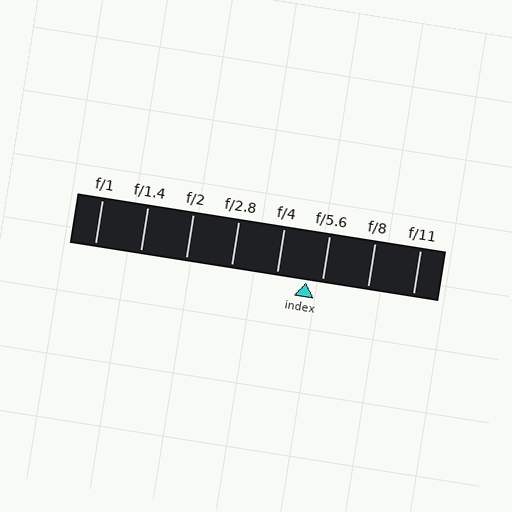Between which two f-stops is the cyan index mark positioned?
The index mark is between f/4 and f/5.6.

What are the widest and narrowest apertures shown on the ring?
The widest aperture shown is f/1 and the narrowest is f/11.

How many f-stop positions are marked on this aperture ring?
There are 8 f-stop positions marked.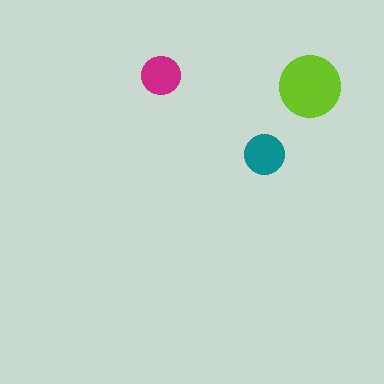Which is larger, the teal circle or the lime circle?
The lime one.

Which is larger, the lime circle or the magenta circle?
The lime one.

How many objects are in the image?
There are 3 objects in the image.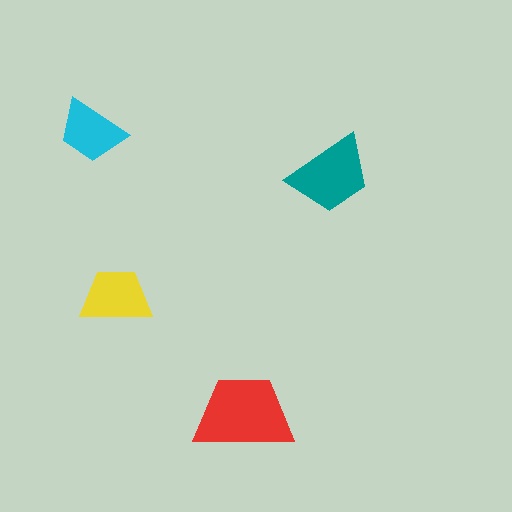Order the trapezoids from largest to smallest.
the red one, the teal one, the yellow one, the cyan one.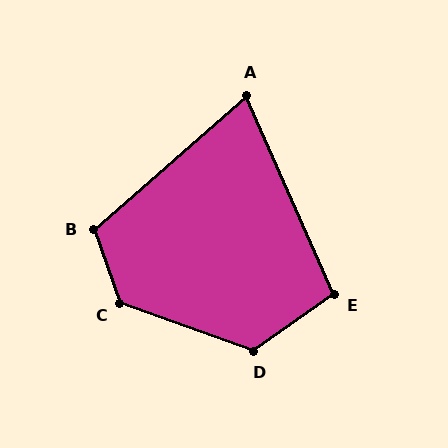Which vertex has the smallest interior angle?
A, at approximately 73 degrees.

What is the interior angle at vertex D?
Approximately 125 degrees (obtuse).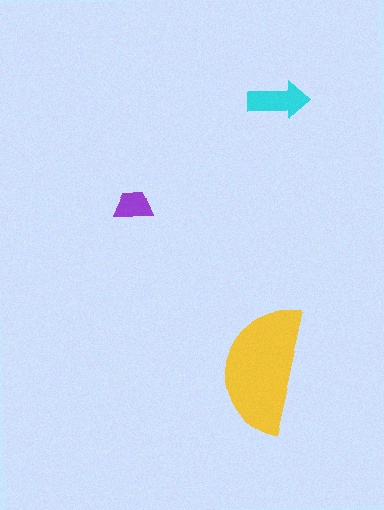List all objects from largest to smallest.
The yellow semicircle, the cyan arrow, the purple trapezoid.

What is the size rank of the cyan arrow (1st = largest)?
2nd.